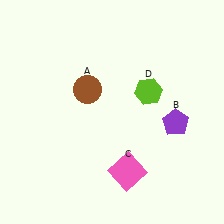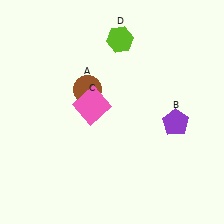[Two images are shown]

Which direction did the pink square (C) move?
The pink square (C) moved up.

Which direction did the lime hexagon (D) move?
The lime hexagon (D) moved up.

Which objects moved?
The objects that moved are: the pink square (C), the lime hexagon (D).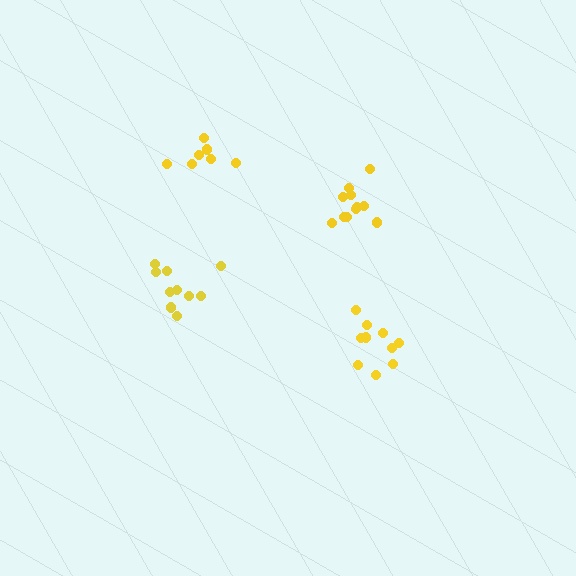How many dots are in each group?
Group 1: 10 dots, Group 2: 11 dots, Group 3: 7 dots, Group 4: 10 dots (38 total).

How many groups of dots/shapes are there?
There are 4 groups.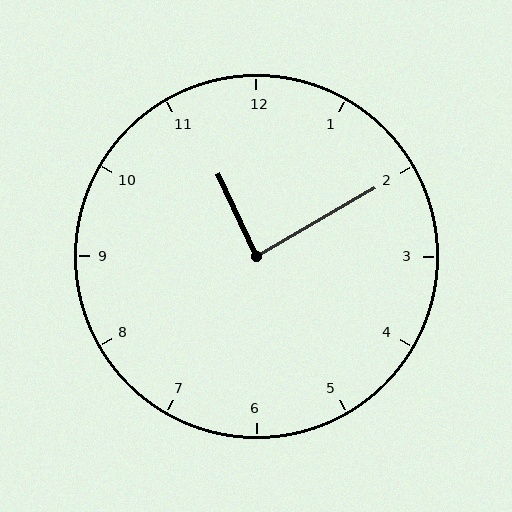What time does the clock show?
11:10.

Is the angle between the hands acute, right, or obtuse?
It is right.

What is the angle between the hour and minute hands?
Approximately 85 degrees.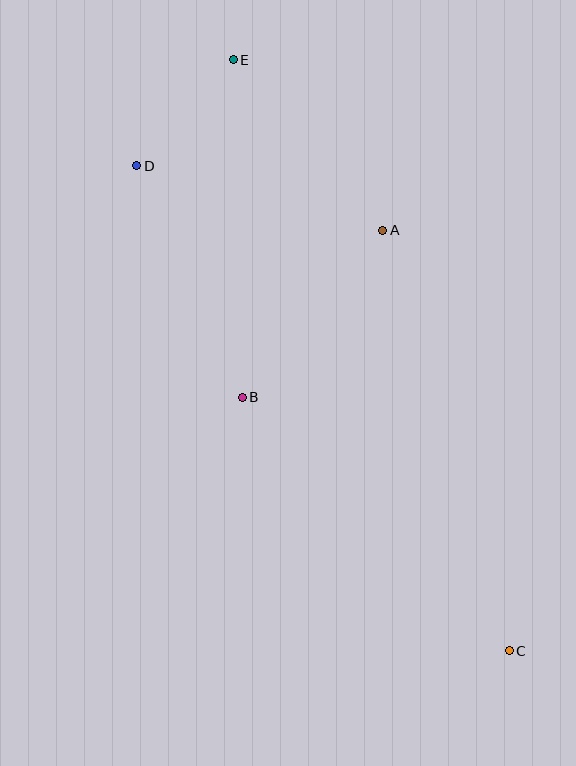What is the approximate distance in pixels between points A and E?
The distance between A and E is approximately 227 pixels.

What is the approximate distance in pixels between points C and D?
The distance between C and D is approximately 611 pixels.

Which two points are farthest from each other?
Points C and E are farthest from each other.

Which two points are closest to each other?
Points D and E are closest to each other.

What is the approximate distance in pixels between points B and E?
The distance between B and E is approximately 338 pixels.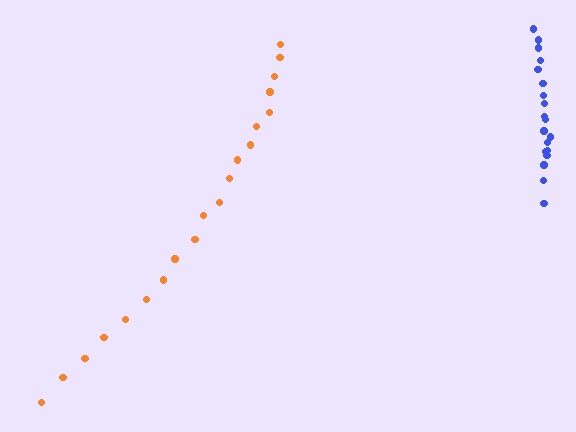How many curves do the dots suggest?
There are 2 distinct paths.